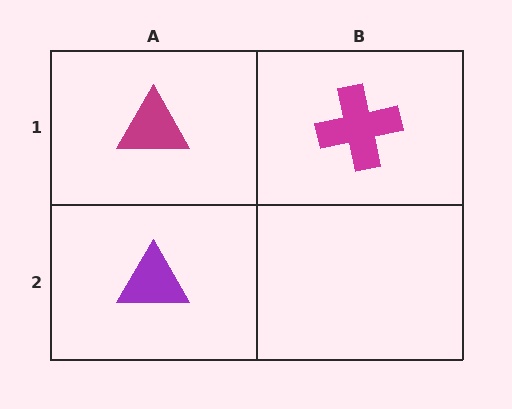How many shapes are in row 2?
1 shape.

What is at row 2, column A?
A purple triangle.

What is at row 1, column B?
A magenta cross.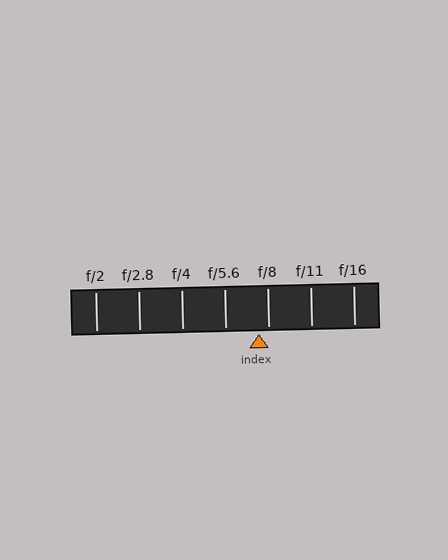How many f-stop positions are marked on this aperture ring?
There are 7 f-stop positions marked.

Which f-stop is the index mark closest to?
The index mark is closest to f/8.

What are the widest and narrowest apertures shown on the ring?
The widest aperture shown is f/2 and the narrowest is f/16.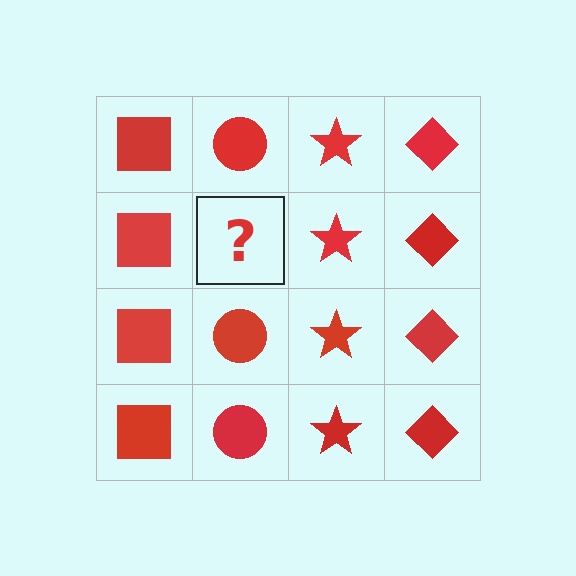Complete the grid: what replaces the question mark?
The question mark should be replaced with a red circle.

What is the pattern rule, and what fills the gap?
The rule is that each column has a consistent shape. The gap should be filled with a red circle.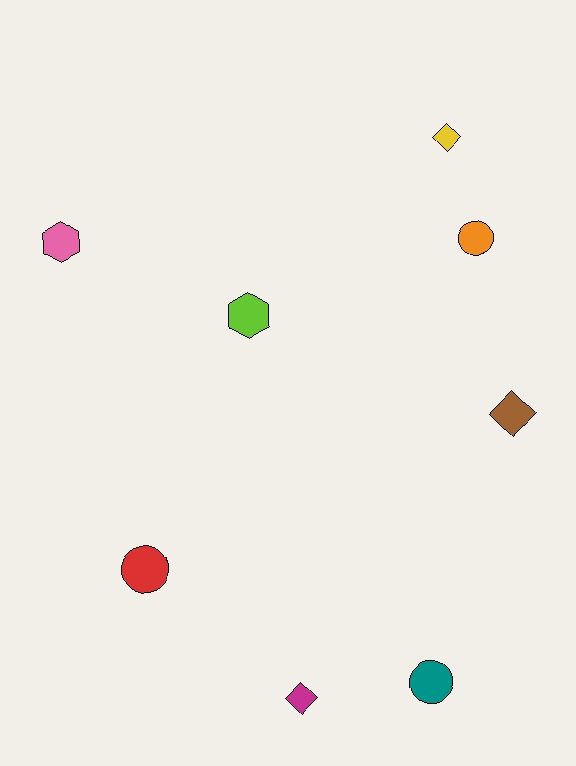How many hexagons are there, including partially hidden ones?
There are 2 hexagons.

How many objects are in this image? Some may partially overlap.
There are 8 objects.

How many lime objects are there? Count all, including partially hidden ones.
There is 1 lime object.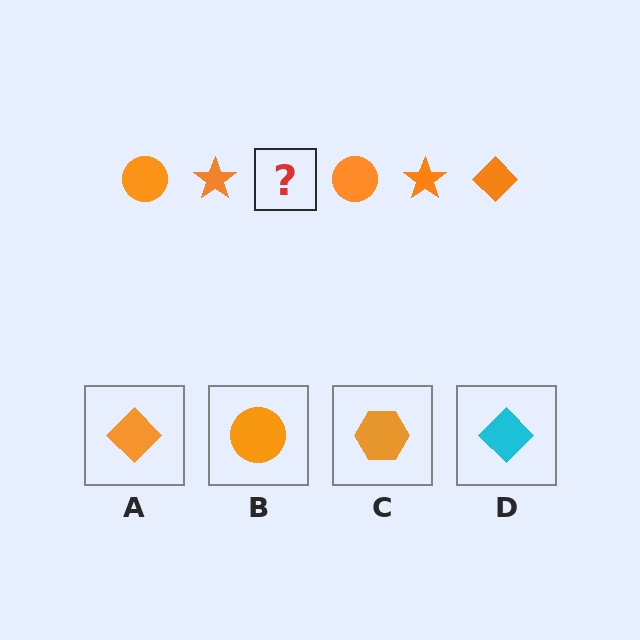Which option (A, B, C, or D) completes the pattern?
A.